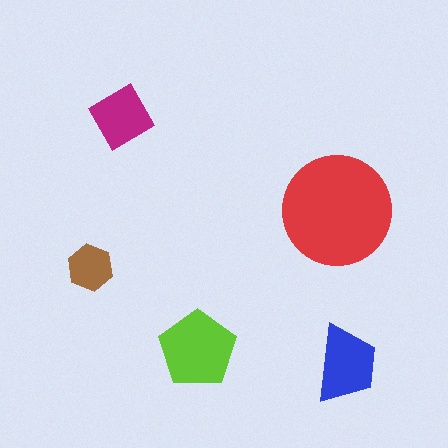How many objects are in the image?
There are 5 objects in the image.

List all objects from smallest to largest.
The brown hexagon, the magenta diamond, the blue trapezoid, the lime pentagon, the red circle.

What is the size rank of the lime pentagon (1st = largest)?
2nd.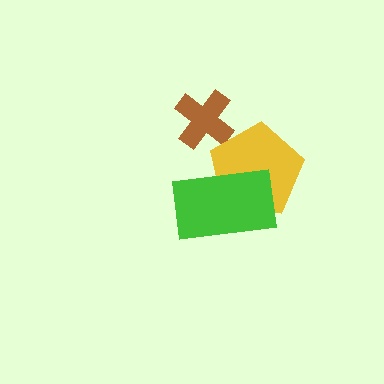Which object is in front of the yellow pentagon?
The green rectangle is in front of the yellow pentagon.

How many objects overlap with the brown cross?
0 objects overlap with the brown cross.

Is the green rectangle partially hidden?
No, no other shape covers it.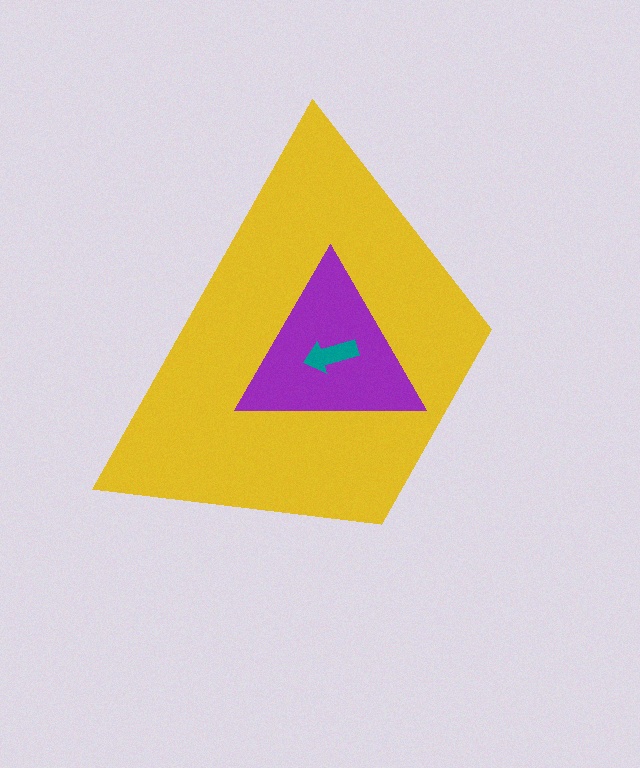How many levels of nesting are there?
3.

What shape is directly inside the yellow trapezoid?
The purple triangle.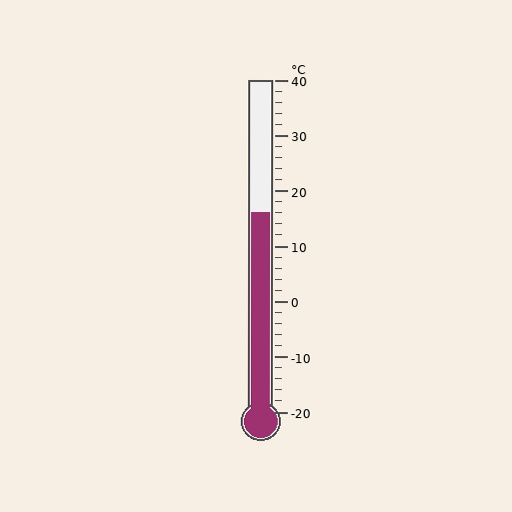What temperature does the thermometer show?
The thermometer shows approximately 16°C.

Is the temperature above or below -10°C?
The temperature is above -10°C.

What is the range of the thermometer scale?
The thermometer scale ranges from -20°C to 40°C.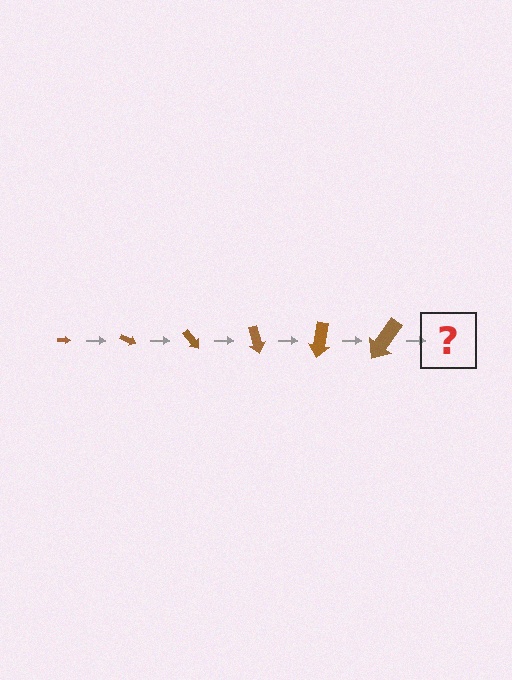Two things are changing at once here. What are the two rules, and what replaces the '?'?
The two rules are that the arrow grows larger each step and it rotates 25 degrees each step. The '?' should be an arrow, larger than the previous one and rotated 150 degrees from the start.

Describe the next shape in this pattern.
It should be an arrow, larger than the previous one and rotated 150 degrees from the start.